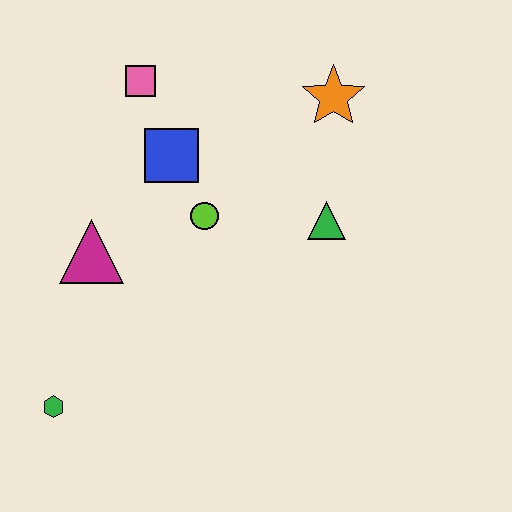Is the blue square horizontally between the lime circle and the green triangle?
No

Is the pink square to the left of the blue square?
Yes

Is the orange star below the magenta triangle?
No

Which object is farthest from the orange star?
The green hexagon is farthest from the orange star.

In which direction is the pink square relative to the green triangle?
The pink square is to the left of the green triangle.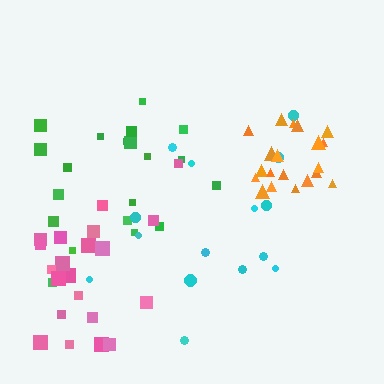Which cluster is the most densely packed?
Orange.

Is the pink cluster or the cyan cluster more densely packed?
Pink.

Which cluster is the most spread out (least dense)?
Cyan.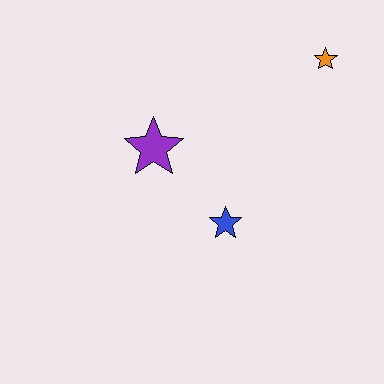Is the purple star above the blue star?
Yes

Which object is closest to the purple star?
The blue star is closest to the purple star.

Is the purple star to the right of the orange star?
No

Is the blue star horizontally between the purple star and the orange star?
Yes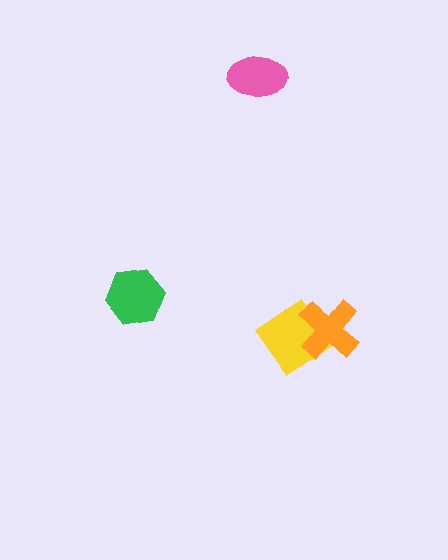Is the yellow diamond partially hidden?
Yes, it is partially covered by another shape.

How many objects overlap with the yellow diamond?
1 object overlaps with the yellow diamond.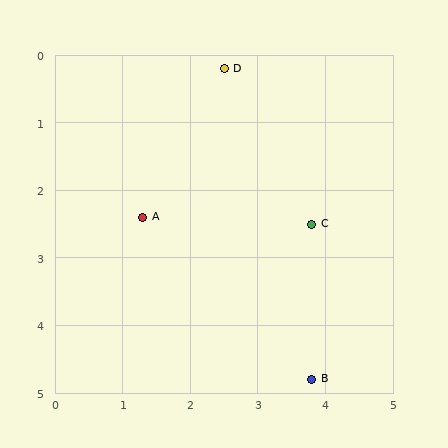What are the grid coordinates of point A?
Point A is at approximately (1.3, 2.4).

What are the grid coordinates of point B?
Point B is at approximately (3.8, 4.8).